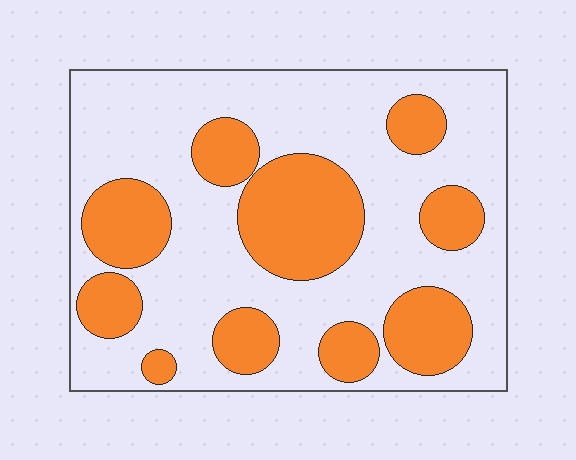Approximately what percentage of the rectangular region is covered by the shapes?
Approximately 35%.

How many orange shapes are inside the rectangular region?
10.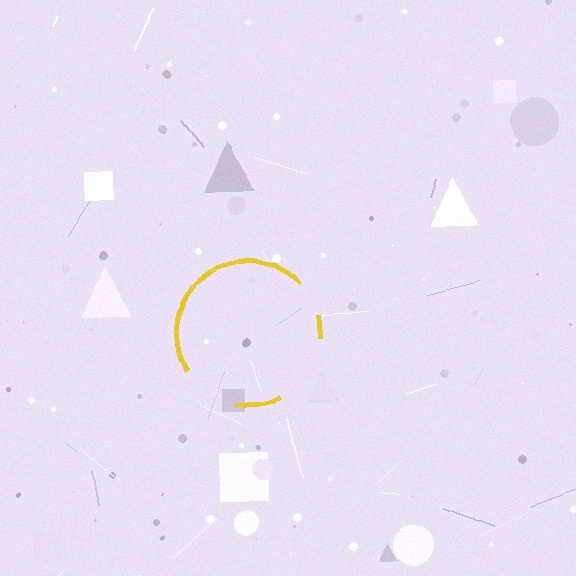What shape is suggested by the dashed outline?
The dashed outline suggests a circle.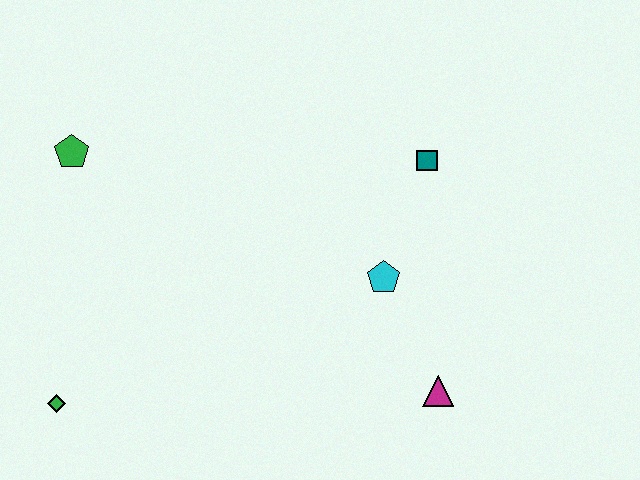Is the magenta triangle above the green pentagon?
No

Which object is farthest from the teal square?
The green diamond is farthest from the teal square.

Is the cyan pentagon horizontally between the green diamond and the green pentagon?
No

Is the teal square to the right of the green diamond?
Yes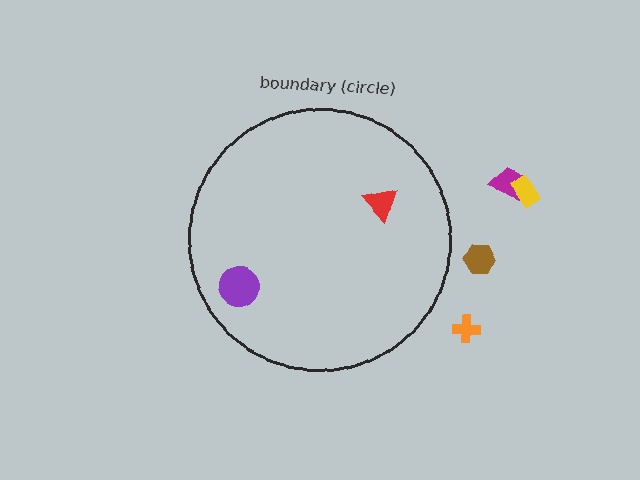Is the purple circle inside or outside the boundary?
Inside.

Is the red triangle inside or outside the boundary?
Inside.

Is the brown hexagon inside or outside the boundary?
Outside.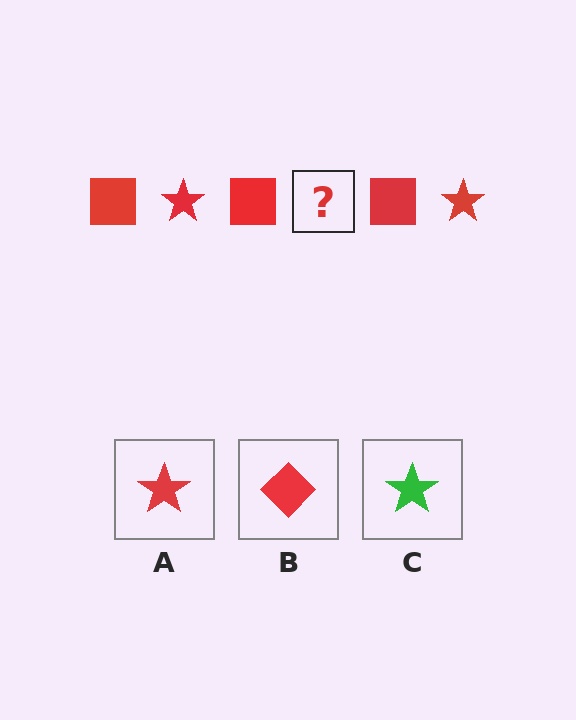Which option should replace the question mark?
Option A.